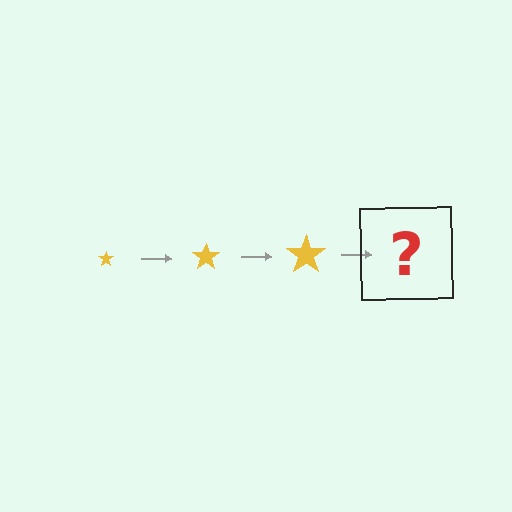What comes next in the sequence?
The next element should be a yellow star, larger than the previous one.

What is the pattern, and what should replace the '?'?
The pattern is that the star gets progressively larger each step. The '?' should be a yellow star, larger than the previous one.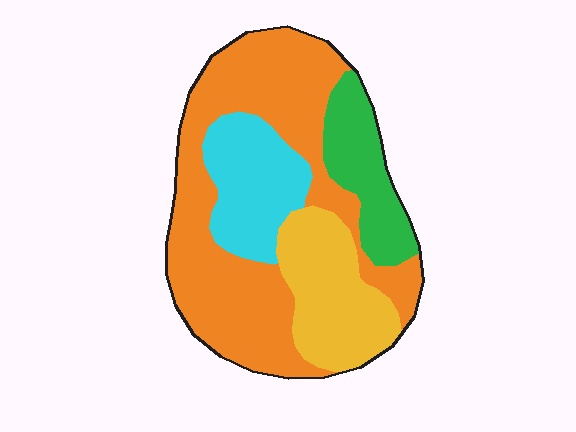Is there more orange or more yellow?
Orange.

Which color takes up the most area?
Orange, at roughly 50%.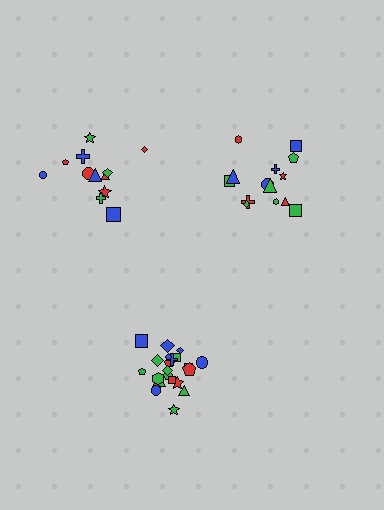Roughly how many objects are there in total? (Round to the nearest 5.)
Roughly 50 objects in total.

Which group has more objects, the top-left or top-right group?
The top-right group.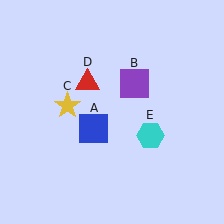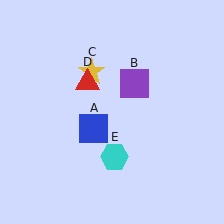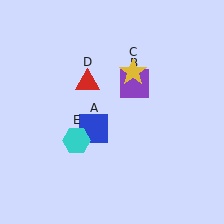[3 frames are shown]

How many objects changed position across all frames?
2 objects changed position: yellow star (object C), cyan hexagon (object E).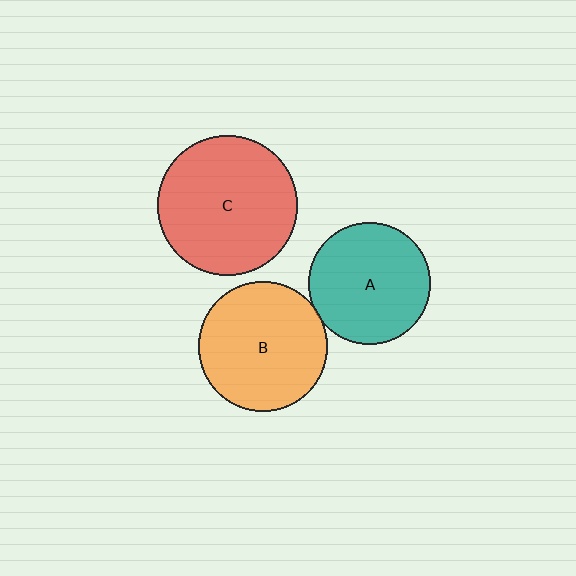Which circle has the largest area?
Circle C (red).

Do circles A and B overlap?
Yes.